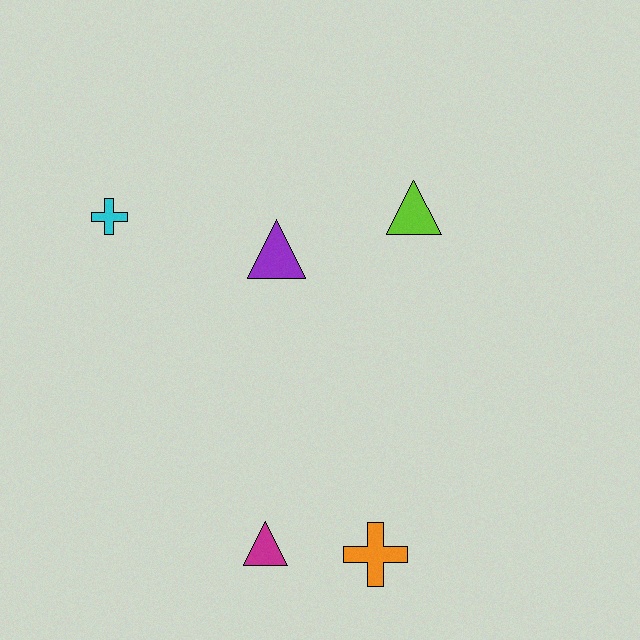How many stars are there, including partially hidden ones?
There are no stars.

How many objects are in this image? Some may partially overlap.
There are 5 objects.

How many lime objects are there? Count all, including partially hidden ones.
There is 1 lime object.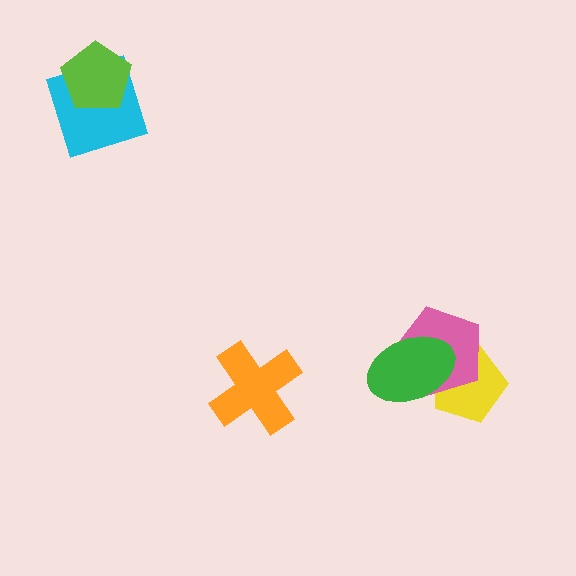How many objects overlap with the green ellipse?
2 objects overlap with the green ellipse.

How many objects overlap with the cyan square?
1 object overlaps with the cyan square.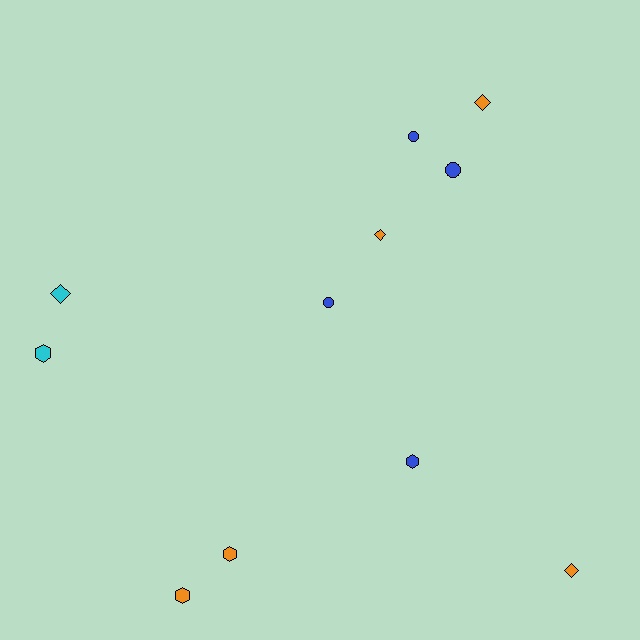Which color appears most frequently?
Orange, with 5 objects.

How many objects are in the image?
There are 11 objects.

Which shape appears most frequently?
Diamond, with 4 objects.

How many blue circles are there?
There are 3 blue circles.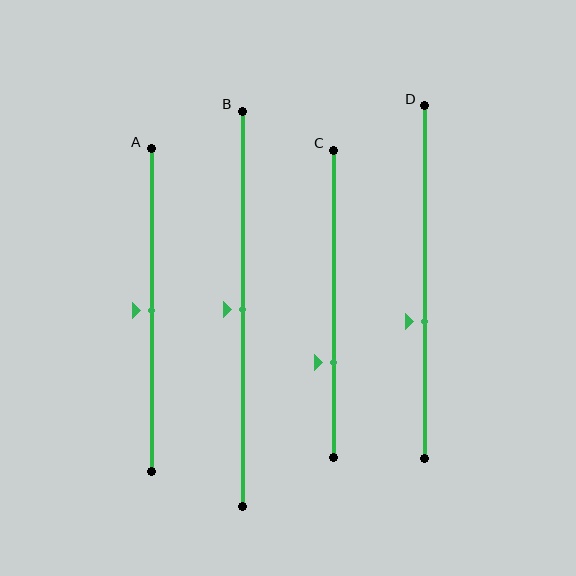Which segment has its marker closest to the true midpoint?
Segment A has its marker closest to the true midpoint.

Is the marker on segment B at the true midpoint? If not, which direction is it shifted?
Yes, the marker on segment B is at the true midpoint.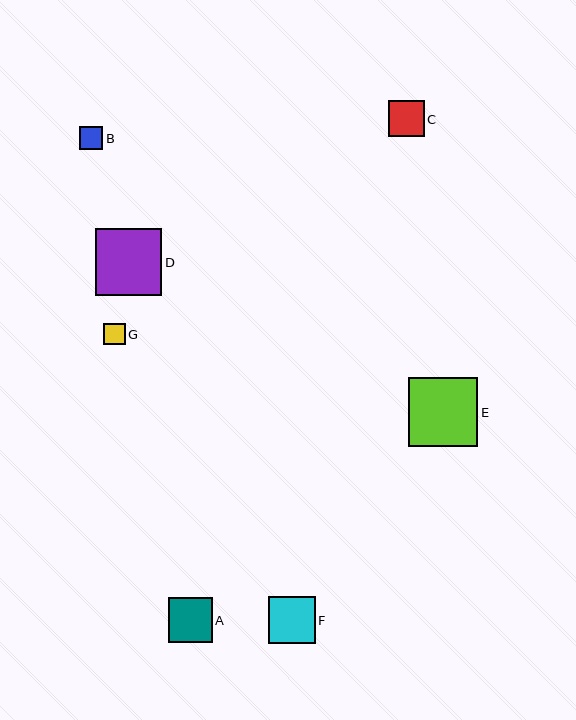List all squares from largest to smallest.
From largest to smallest: E, D, F, A, C, B, G.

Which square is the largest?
Square E is the largest with a size of approximately 69 pixels.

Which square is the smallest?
Square G is the smallest with a size of approximately 22 pixels.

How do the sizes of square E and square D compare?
Square E and square D are approximately the same size.